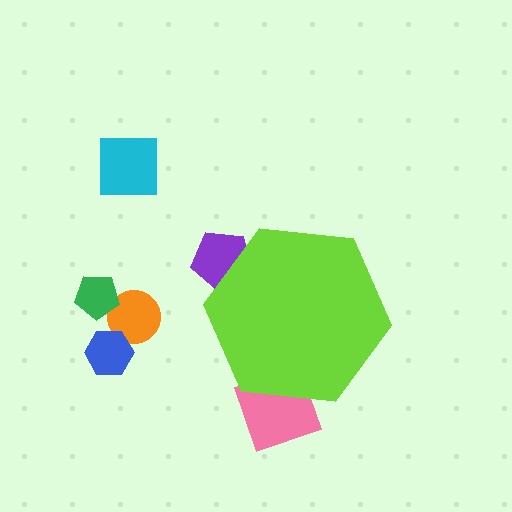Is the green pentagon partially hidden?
No, the green pentagon is fully visible.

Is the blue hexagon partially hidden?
No, the blue hexagon is fully visible.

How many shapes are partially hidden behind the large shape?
2 shapes are partially hidden.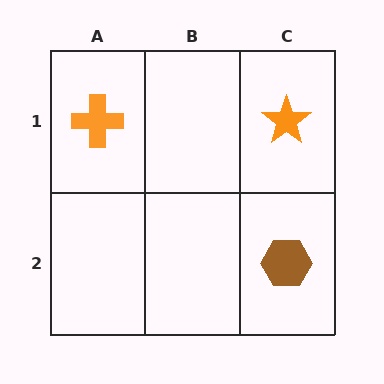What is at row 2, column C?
A brown hexagon.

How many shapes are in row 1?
2 shapes.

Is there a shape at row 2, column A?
No, that cell is empty.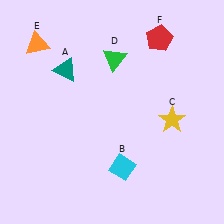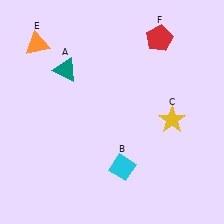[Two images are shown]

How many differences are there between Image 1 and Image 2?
There is 1 difference between the two images.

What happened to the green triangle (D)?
The green triangle (D) was removed in Image 2. It was in the top-right area of Image 1.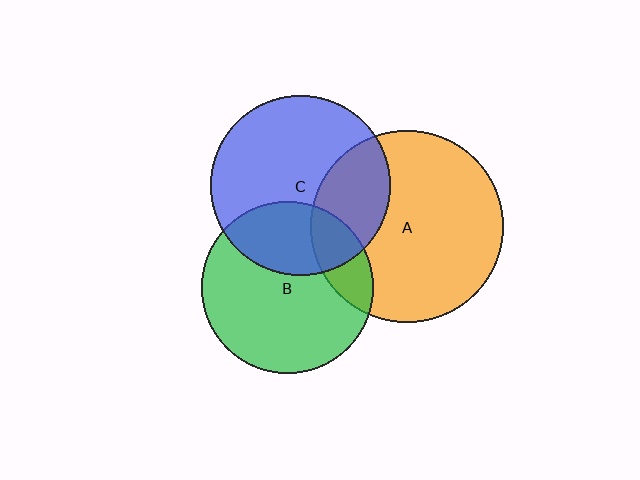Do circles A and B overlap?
Yes.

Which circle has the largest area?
Circle A (orange).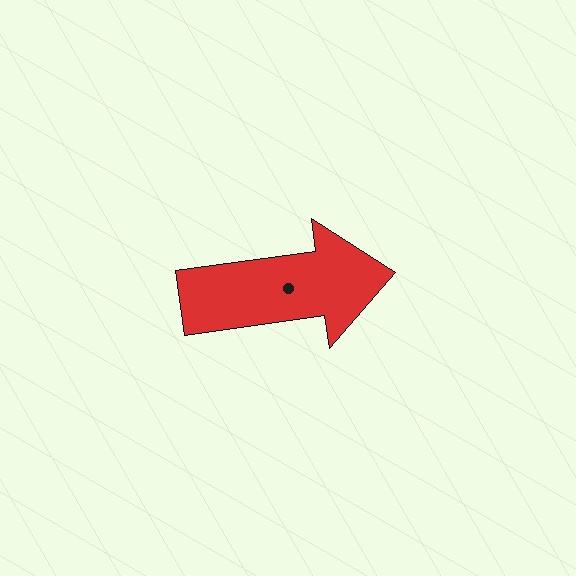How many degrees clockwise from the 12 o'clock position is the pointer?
Approximately 82 degrees.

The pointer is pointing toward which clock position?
Roughly 3 o'clock.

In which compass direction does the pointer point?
East.